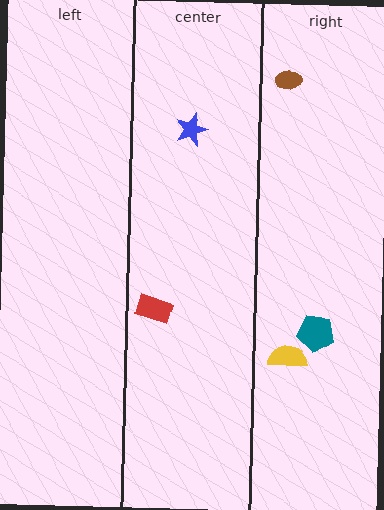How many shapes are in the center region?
2.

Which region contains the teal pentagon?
The right region.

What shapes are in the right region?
The teal pentagon, the brown ellipse, the yellow semicircle.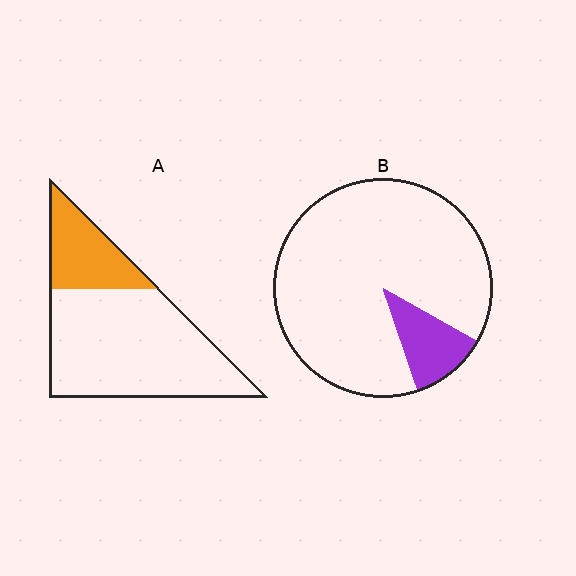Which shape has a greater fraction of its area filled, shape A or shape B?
Shape A.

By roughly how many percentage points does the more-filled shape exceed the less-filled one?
By roughly 15 percentage points (A over B).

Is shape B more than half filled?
No.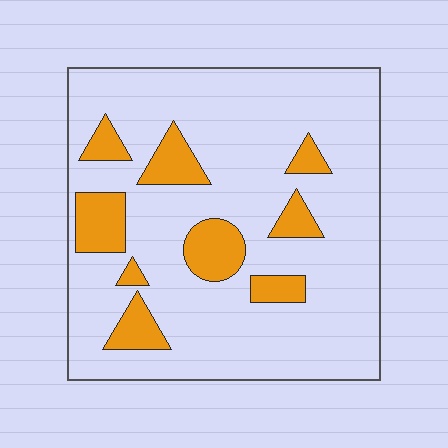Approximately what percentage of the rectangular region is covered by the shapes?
Approximately 15%.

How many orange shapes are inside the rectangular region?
9.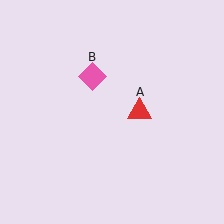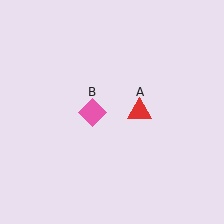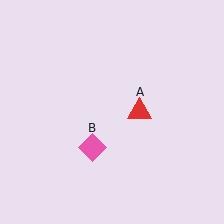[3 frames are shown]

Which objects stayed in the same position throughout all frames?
Red triangle (object A) remained stationary.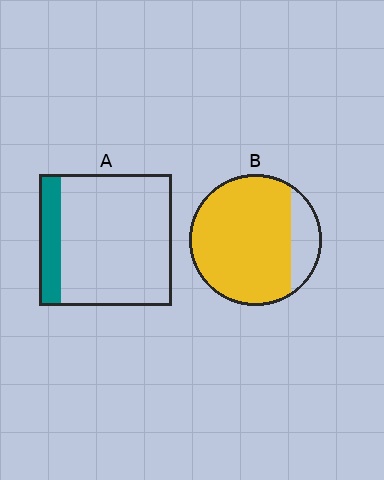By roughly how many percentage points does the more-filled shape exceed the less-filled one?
By roughly 65 percentage points (B over A).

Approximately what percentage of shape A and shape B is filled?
A is approximately 15% and B is approximately 80%.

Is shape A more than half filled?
No.